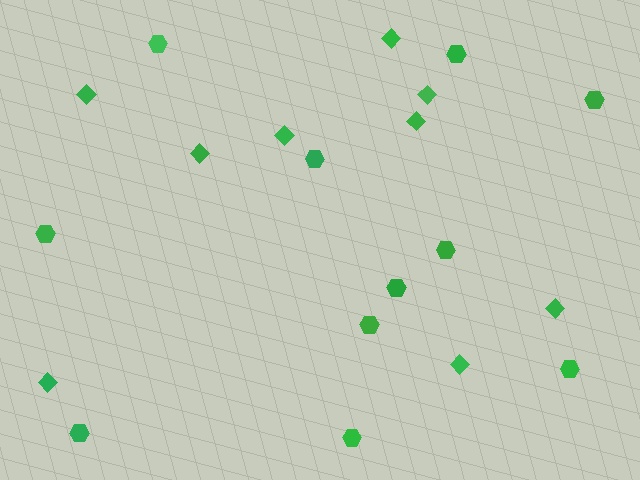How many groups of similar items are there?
There are 2 groups: one group of hexagons (11) and one group of diamonds (9).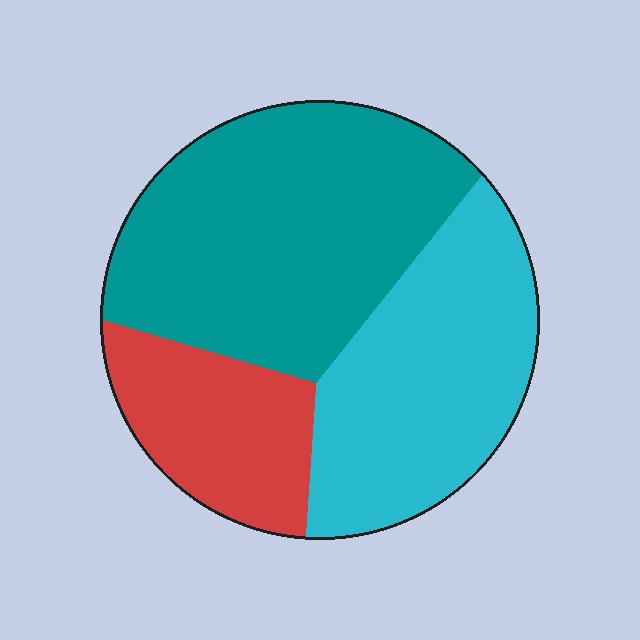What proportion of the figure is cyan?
Cyan covers 34% of the figure.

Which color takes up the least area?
Red, at roughly 20%.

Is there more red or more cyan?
Cyan.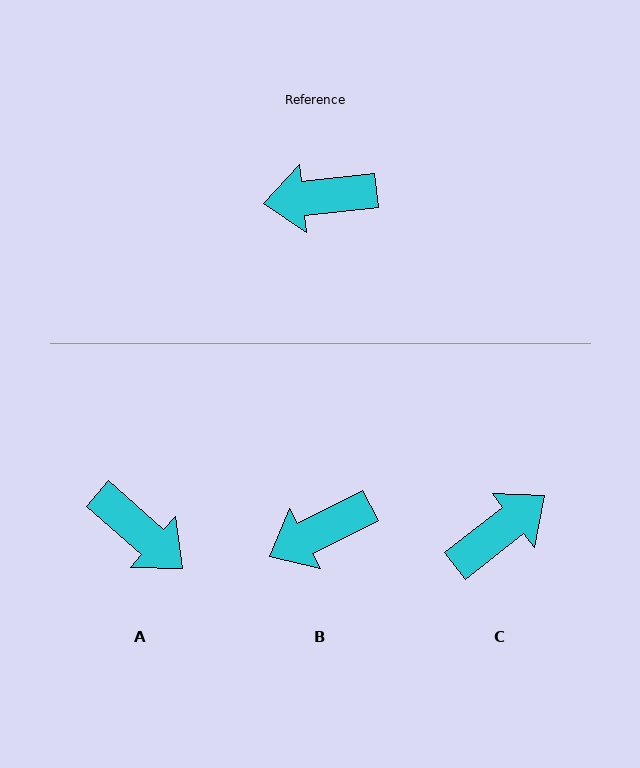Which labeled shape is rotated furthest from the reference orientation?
C, about 148 degrees away.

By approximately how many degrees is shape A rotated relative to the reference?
Approximately 132 degrees counter-clockwise.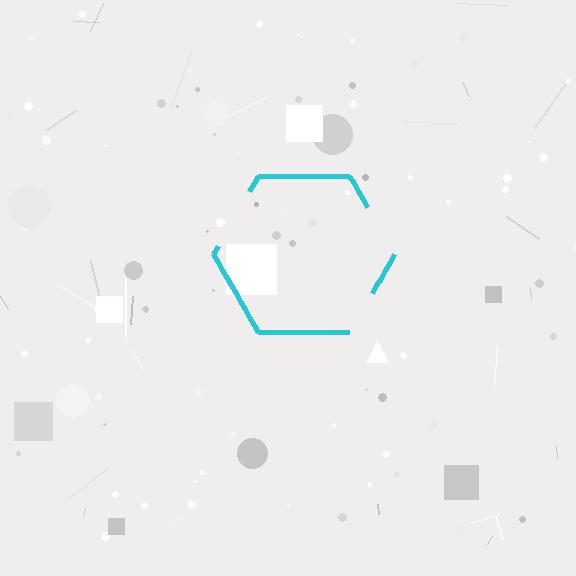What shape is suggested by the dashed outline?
The dashed outline suggests a hexagon.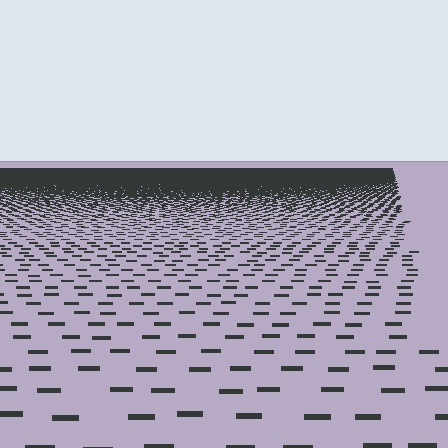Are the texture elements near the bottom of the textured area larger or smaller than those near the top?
Larger. Near the bottom, elements are closer to the viewer and appear at a bigger on-screen size.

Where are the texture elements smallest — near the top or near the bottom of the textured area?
Near the top.